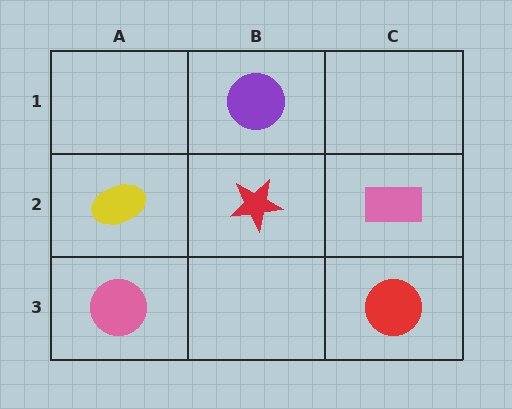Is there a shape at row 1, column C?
No, that cell is empty.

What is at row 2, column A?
A yellow ellipse.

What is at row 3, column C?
A red circle.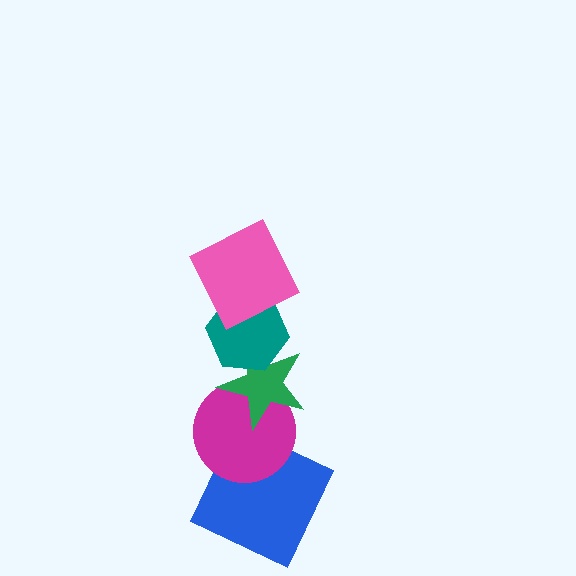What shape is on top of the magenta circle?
The green star is on top of the magenta circle.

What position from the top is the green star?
The green star is 3rd from the top.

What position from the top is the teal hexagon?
The teal hexagon is 2nd from the top.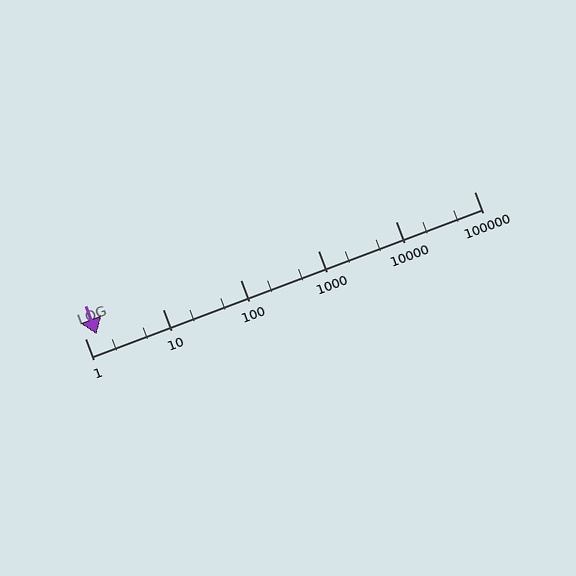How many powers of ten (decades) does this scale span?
The scale spans 5 decades, from 1 to 100000.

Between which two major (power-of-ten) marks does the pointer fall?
The pointer is between 1 and 10.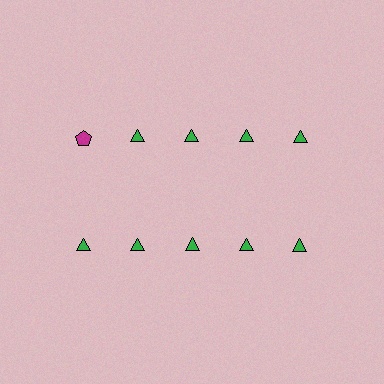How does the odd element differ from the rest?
It differs in both color (magenta instead of green) and shape (pentagon instead of triangle).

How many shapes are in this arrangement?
There are 10 shapes arranged in a grid pattern.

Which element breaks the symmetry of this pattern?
The magenta pentagon in the top row, leftmost column breaks the symmetry. All other shapes are green triangles.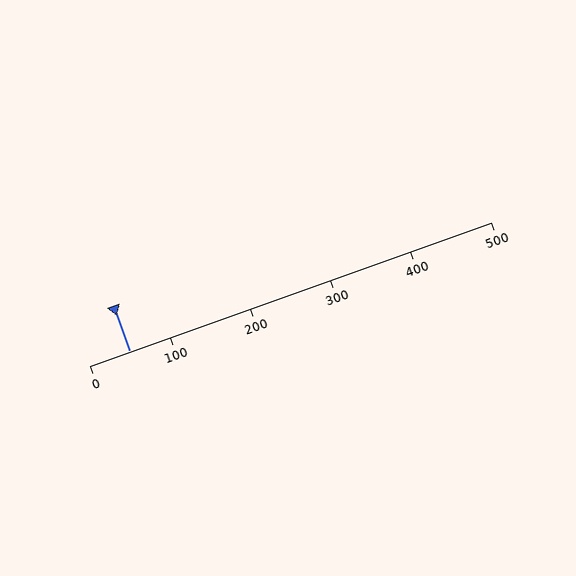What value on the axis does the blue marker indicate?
The marker indicates approximately 50.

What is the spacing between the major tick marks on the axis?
The major ticks are spaced 100 apart.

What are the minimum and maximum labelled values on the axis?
The axis runs from 0 to 500.